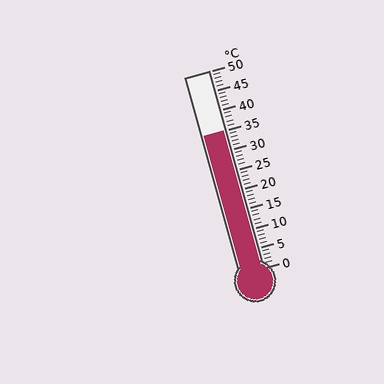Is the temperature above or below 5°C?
The temperature is above 5°C.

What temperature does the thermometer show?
The thermometer shows approximately 35°C.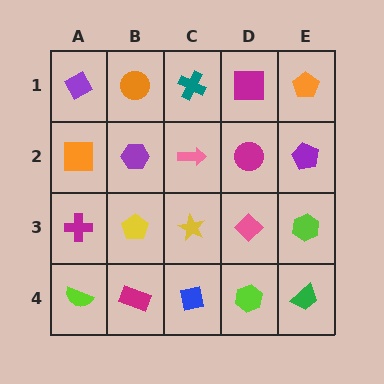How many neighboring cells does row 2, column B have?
4.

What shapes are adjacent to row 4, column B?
A yellow pentagon (row 3, column B), a lime semicircle (row 4, column A), a blue square (row 4, column C).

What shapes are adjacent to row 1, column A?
An orange square (row 2, column A), an orange circle (row 1, column B).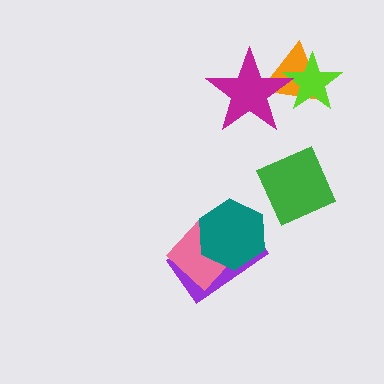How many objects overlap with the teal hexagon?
2 objects overlap with the teal hexagon.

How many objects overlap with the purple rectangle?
2 objects overlap with the purple rectangle.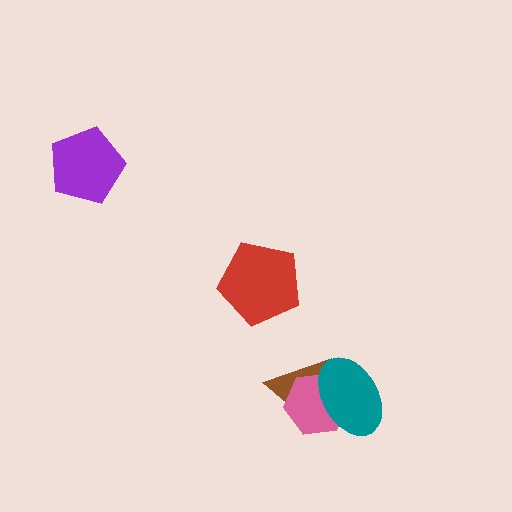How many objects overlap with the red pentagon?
0 objects overlap with the red pentagon.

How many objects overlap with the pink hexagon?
2 objects overlap with the pink hexagon.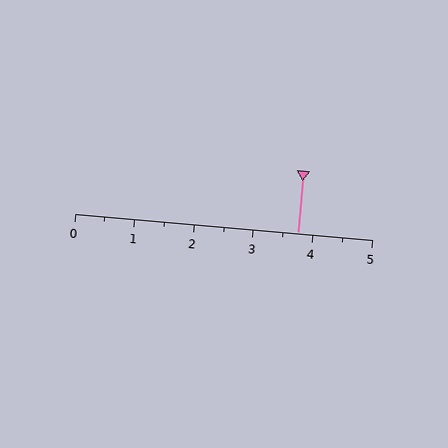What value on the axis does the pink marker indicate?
The marker indicates approximately 3.8.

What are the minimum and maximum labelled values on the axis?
The axis runs from 0 to 5.